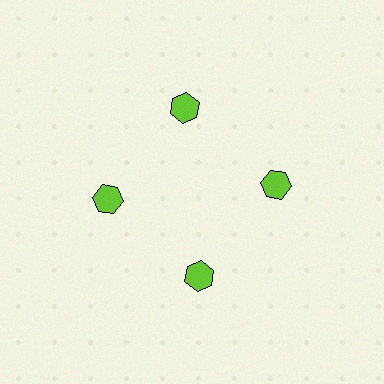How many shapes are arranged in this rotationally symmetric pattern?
There are 4 shapes, arranged in 4 groups of 1.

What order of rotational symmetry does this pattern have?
This pattern has 4-fold rotational symmetry.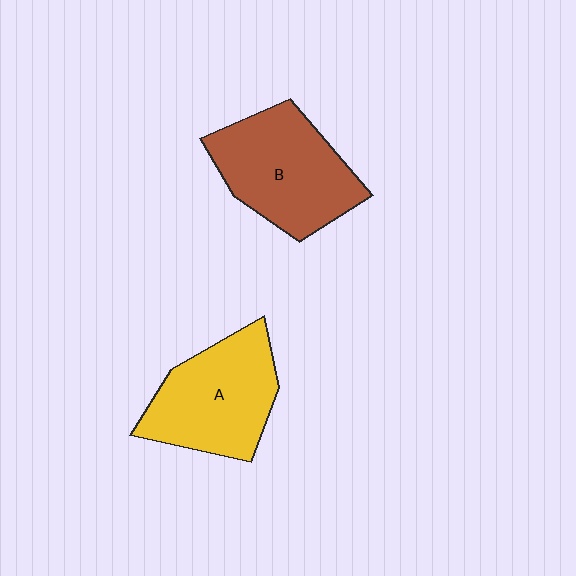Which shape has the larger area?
Shape B (brown).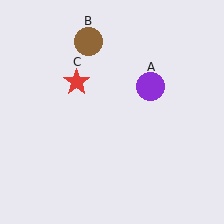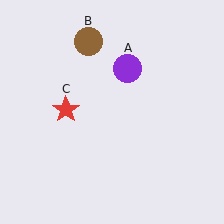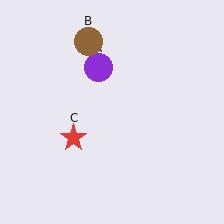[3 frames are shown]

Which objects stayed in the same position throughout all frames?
Brown circle (object B) remained stationary.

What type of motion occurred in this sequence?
The purple circle (object A), red star (object C) rotated counterclockwise around the center of the scene.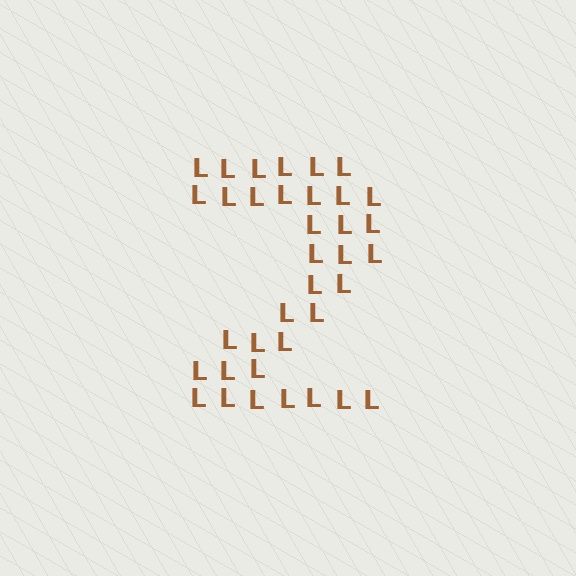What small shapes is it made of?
It is made of small letter L's.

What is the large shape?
The large shape is the digit 2.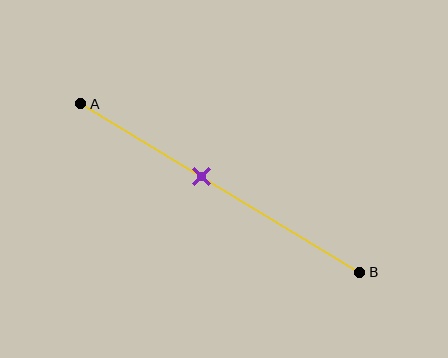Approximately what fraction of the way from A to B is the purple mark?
The purple mark is approximately 45% of the way from A to B.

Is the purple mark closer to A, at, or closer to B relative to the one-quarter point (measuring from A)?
The purple mark is closer to point B than the one-quarter point of segment AB.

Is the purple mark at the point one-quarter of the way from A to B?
No, the mark is at about 45% from A, not at the 25% one-quarter point.